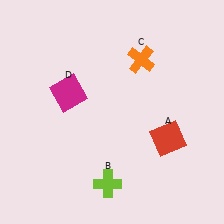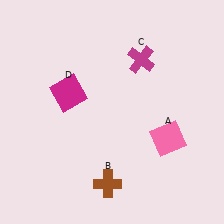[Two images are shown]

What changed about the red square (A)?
In Image 1, A is red. In Image 2, it changed to pink.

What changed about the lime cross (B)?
In Image 1, B is lime. In Image 2, it changed to brown.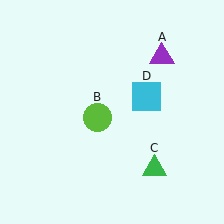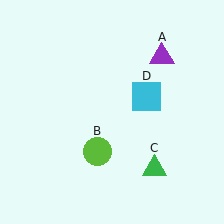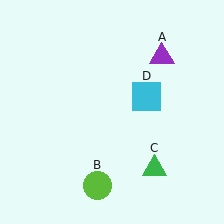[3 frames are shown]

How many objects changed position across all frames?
1 object changed position: lime circle (object B).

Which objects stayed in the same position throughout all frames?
Purple triangle (object A) and green triangle (object C) and cyan square (object D) remained stationary.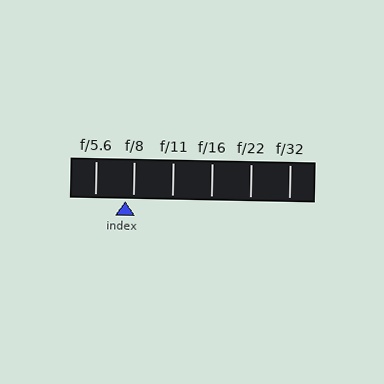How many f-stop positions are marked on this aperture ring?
There are 6 f-stop positions marked.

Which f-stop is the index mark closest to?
The index mark is closest to f/8.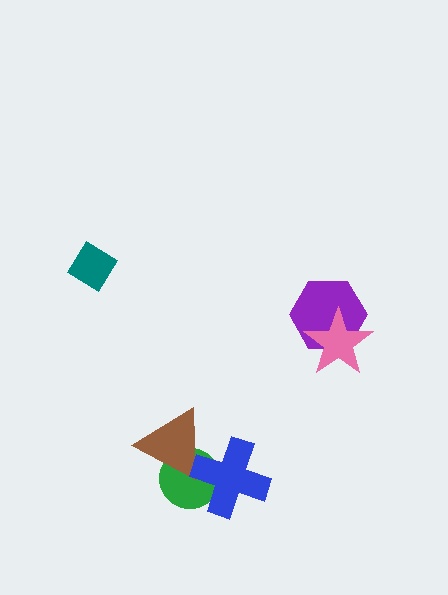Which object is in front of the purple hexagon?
The pink star is in front of the purple hexagon.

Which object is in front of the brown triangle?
The blue cross is in front of the brown triangle.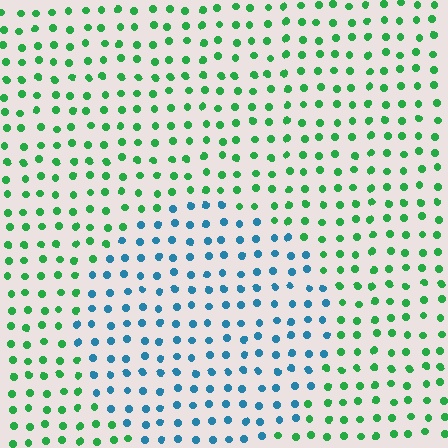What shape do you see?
I see a circle.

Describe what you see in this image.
The image is filled with small green elements in a uniform arrangement. A circle-shaped region is visible where the elements are tinted to a slightly different hue, forming a subtle color boundary.